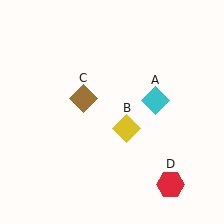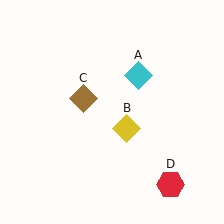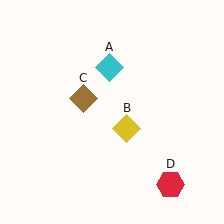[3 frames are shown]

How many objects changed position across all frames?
1 object changed position: cyan diamond (object A).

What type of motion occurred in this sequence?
The cyan diamond (object A) rotated counterclockwise around the center of the scene.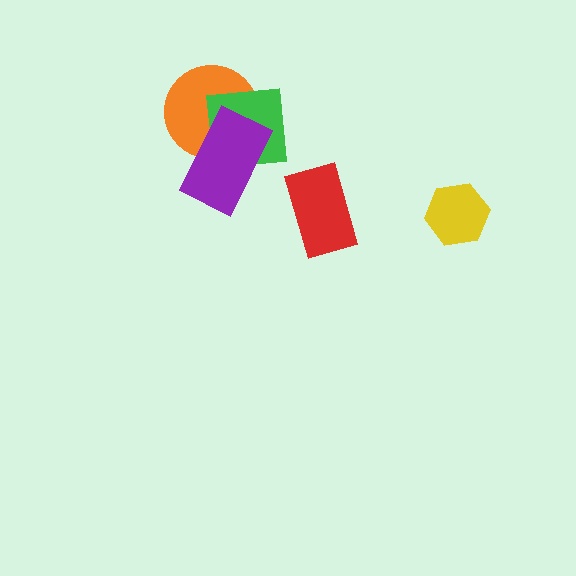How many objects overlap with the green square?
2 objects overlap with the green square.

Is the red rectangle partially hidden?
No, no other shape covers it.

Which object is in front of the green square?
The purple rectangle is in front of the green square.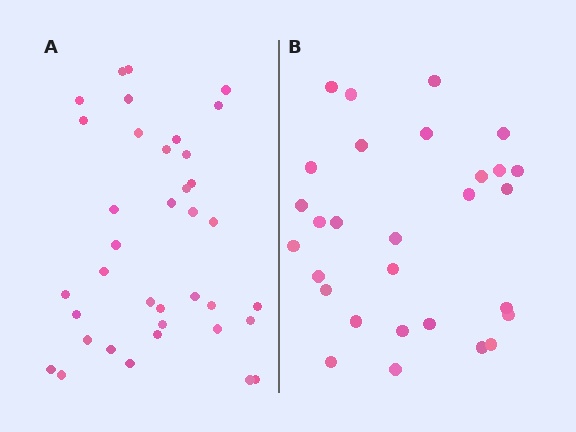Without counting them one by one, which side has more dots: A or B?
Region A (the left region) has more dots.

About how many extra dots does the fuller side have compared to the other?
Region A has roughly 8 or so more dots than region B.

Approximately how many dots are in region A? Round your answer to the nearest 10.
About 40 dots. (The exact count is 37, which rounds to 40.)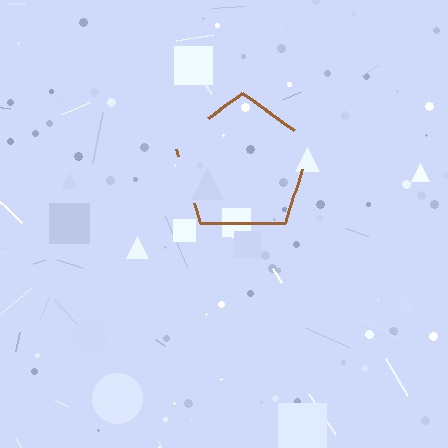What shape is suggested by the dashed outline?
The dashed outline suggests a pentagon.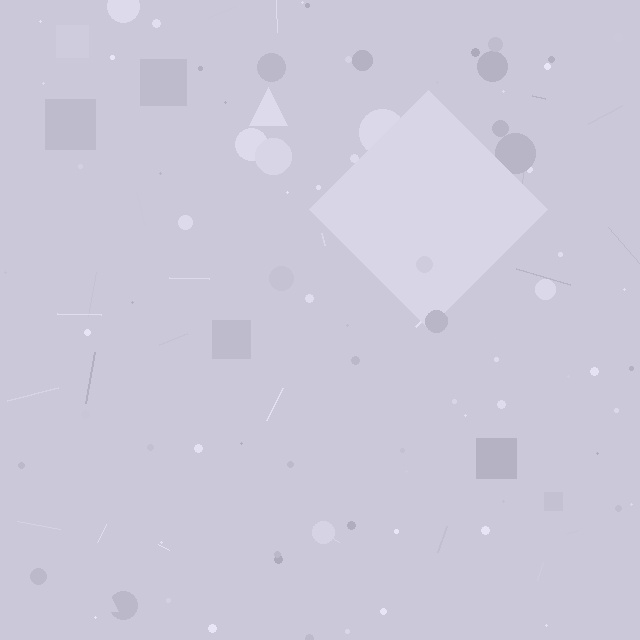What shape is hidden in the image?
A diamond is hidden in the image.